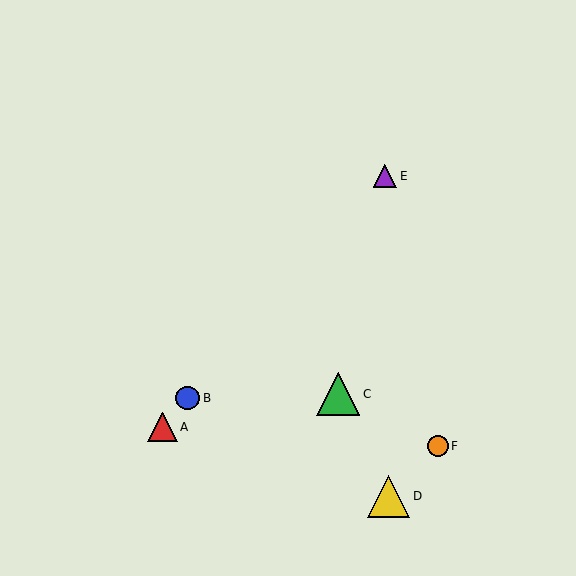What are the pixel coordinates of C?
Object C is at (338, 394).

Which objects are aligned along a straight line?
Objects A, B, E are aligned along a straight line.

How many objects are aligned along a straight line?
3 objects (A, B, E) are aligned along a straight line.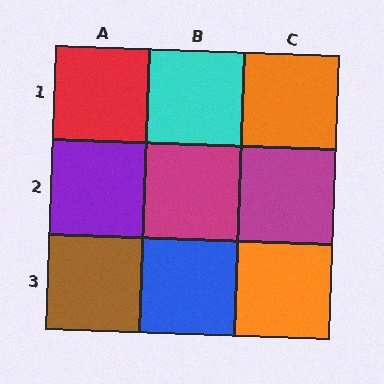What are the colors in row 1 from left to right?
Red, cyan, orange.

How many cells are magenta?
2 cells are magenta.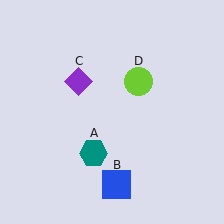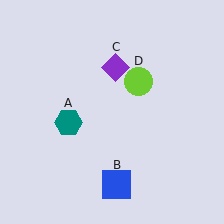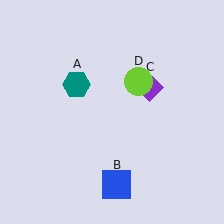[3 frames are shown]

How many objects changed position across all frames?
2 objects changed position: teal hexagon (object A), purple diamond (object C).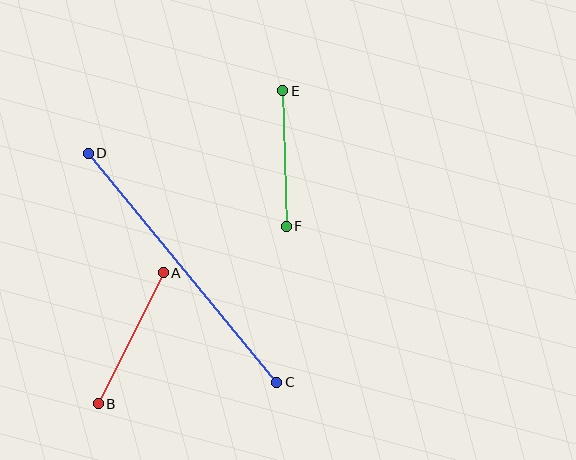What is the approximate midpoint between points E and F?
The midpoint is at approximately (284, 158) pixels.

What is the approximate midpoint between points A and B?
The midpoint is at approximately (131, 338) pixels.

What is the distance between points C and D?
The distance is approximately 297 pixels.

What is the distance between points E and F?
The distance is approximately 135 pixels.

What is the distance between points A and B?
The distance is approximately 146 pixels.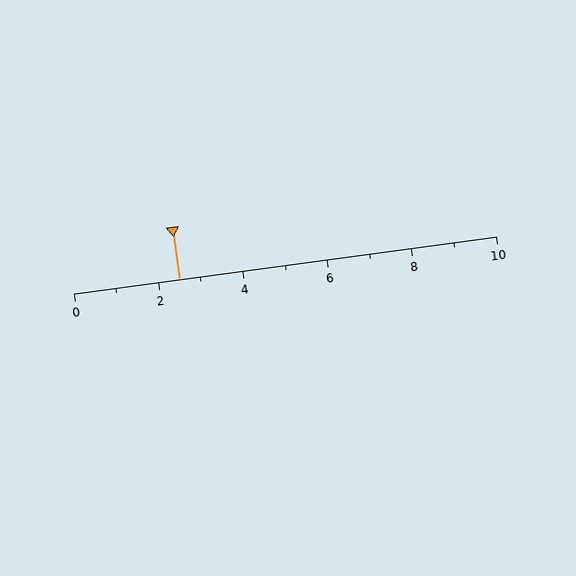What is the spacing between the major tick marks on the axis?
The major ticks are spaced 2 apart.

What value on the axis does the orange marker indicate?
The marker indicates approximately 2.5.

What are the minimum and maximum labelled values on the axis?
The axis runs from 0 to 10.